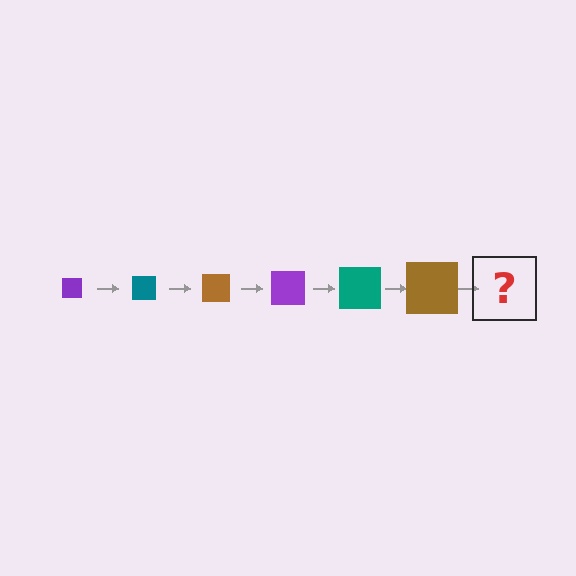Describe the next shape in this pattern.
It should be a purple square, larger than the previous one.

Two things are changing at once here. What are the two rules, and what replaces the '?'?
The two rules are that the square grows larger each step and the color cycles through purple, teal, and brown. The '?' should be a purple square, larger than the previous one.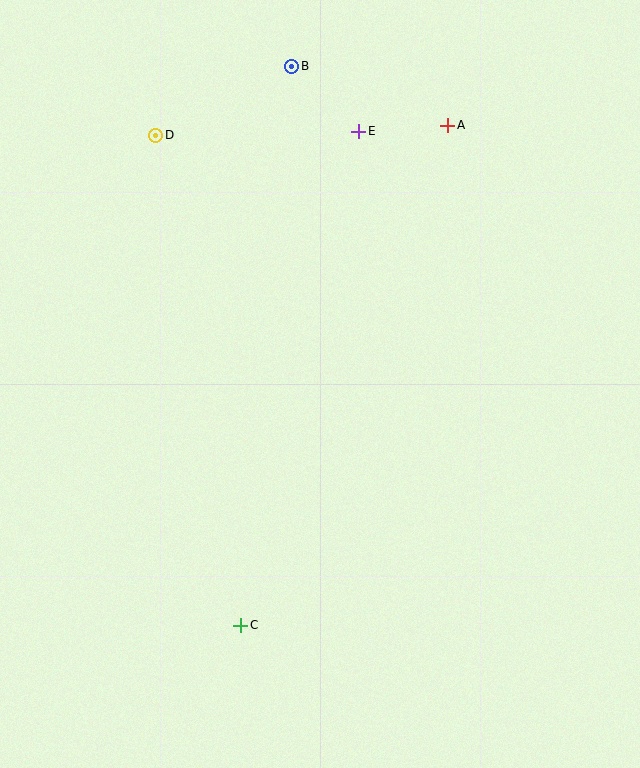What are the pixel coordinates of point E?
Point E is at (359, 131).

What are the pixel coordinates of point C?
Point C is at (241, 625).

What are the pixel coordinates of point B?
Point B is at (292, 66).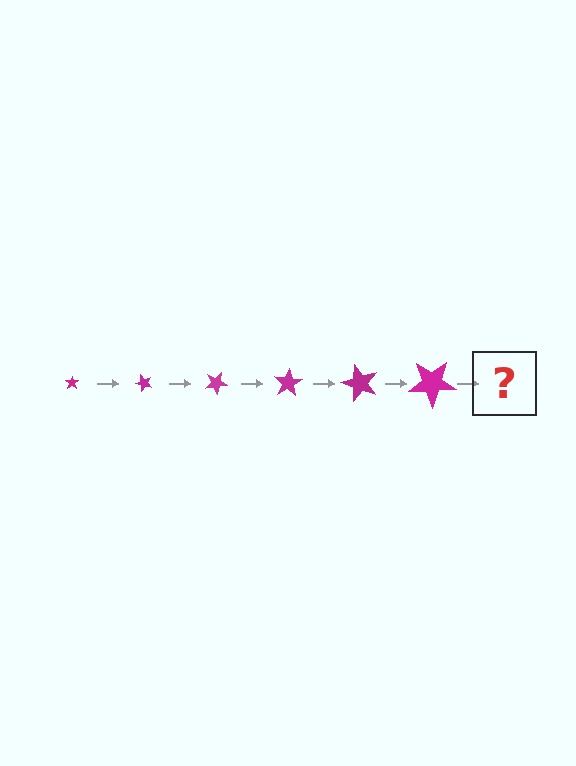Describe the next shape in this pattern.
It should be a star, larger than the previous one and rotated 300 degrees from the start.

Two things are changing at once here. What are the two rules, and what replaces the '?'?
The two rules are that the star grows larger each step and it rotates 50 degrees each step. The '?' should be a star, larger than the previous one and rotated 300 degrees from the start.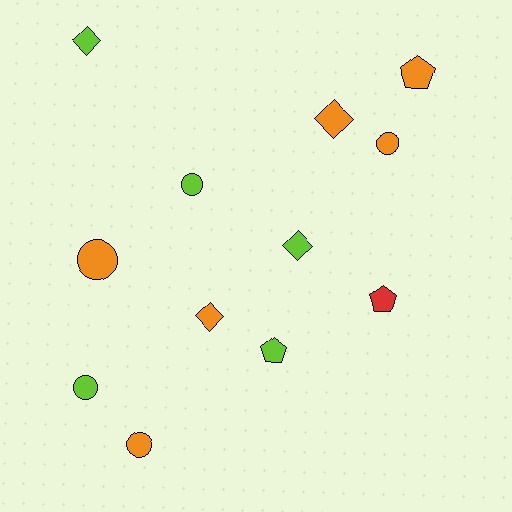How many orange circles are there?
There are 3 orange circles.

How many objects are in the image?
There are 12 objects.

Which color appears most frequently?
Orange, with 6 objects.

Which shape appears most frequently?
Circle, with 5 objects.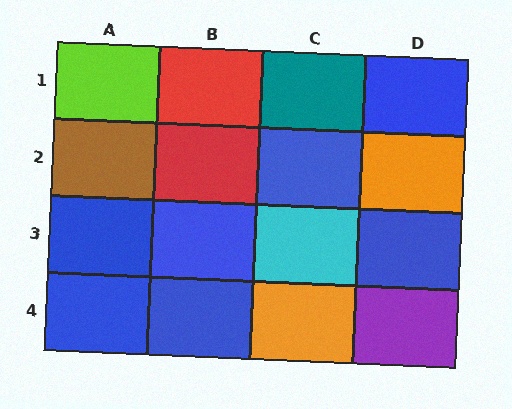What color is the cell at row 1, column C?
Teal.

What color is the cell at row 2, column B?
Red.